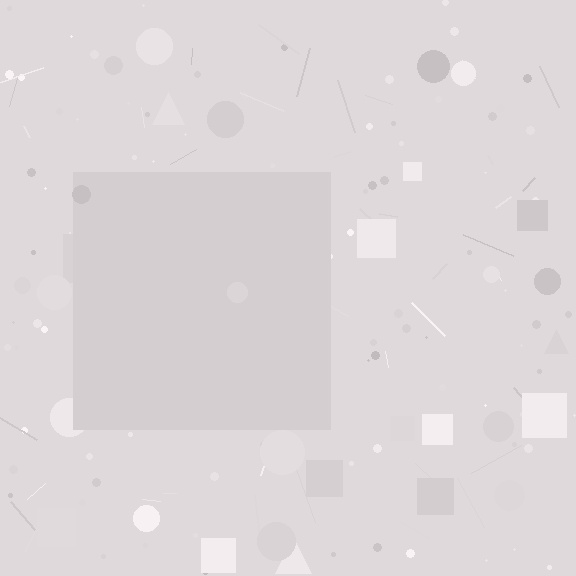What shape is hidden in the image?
A square is hidden in the image.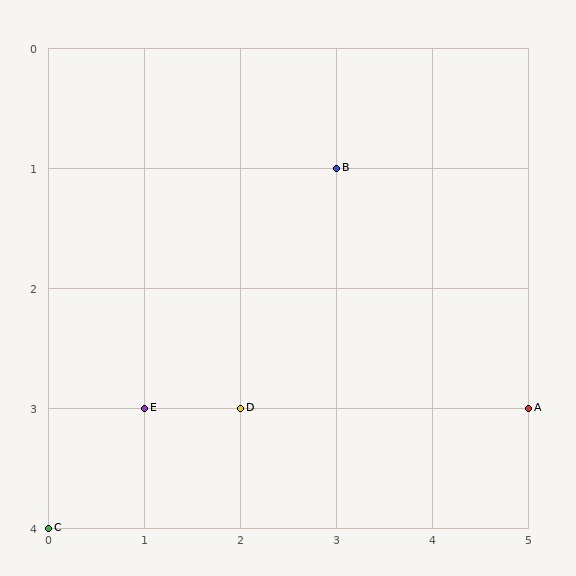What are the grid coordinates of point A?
Point A is at grid coordinates (5, 3).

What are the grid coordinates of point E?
Point E is at grid coordinates (1, 3).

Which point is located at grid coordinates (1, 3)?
Point E is at (1, 3).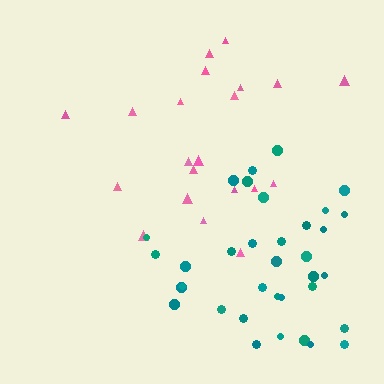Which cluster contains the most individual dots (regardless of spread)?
Teal (35).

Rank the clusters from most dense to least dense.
teal, pink.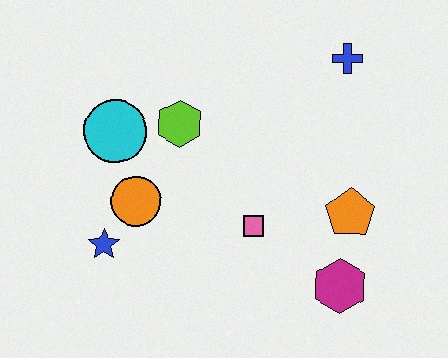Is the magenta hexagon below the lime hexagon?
Yes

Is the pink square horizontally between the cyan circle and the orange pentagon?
Yes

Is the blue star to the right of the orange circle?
No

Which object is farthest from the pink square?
The blue cross is farthest from the pink square.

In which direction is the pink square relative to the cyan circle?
The pink square is to the right of the cyan circle.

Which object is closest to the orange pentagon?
The magenta hexagon is closest to the orange pentagon.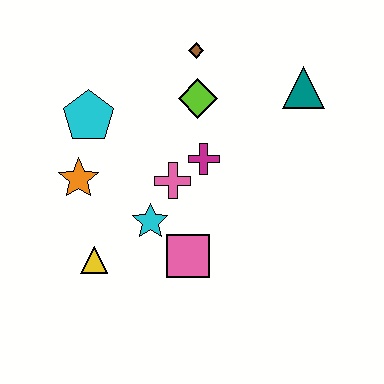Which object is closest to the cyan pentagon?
The orange star is closest to the cyan pentagon.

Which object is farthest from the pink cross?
The teal triangle is farthest from the pink cross.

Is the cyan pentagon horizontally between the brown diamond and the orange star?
Yes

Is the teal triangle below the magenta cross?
No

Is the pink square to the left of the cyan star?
No